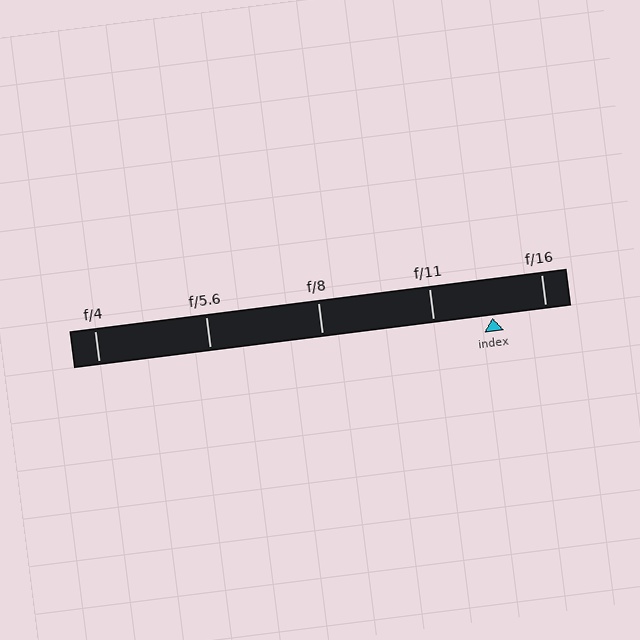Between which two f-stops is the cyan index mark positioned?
The index mark is between f/11 and f/16.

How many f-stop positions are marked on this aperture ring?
There are 5 f-stop positions marked.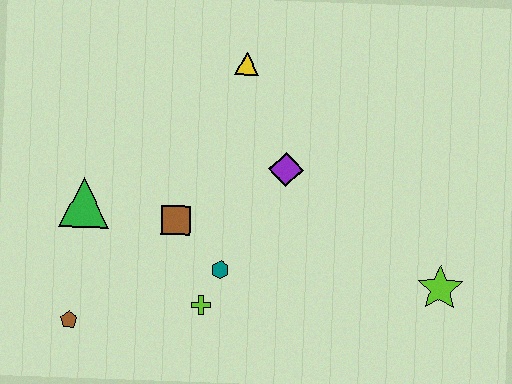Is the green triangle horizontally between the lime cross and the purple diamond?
No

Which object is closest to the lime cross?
The teal hexagon is closest to the lime cross.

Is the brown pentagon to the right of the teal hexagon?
No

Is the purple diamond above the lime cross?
Yes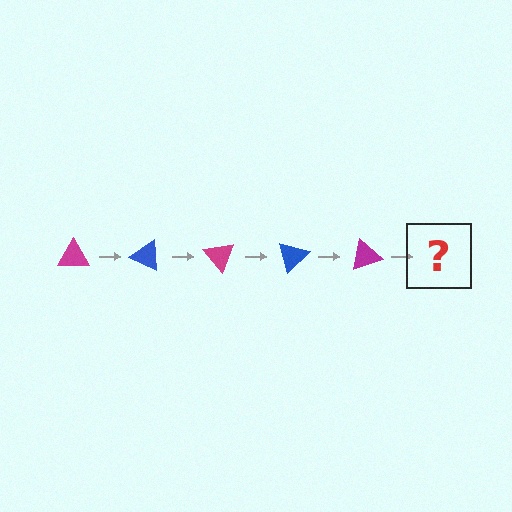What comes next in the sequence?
The next element should be a blue triangle, rotated 125 degrees from the start.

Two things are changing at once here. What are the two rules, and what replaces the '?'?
The two rules are that it rotates 25 degrees each step and the color cycles through magenta and blue. The '?' should be a blue triangle, rotated 125 degrees from the start.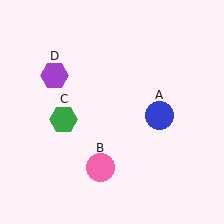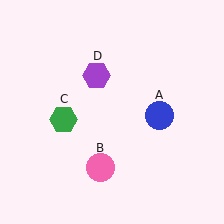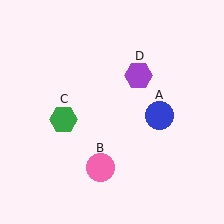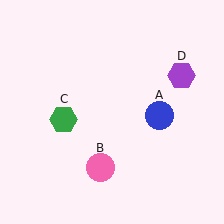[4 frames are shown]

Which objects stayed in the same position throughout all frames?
Blue circle (object A) and pink circle (object B) and green hexagon (object C) remained stationary.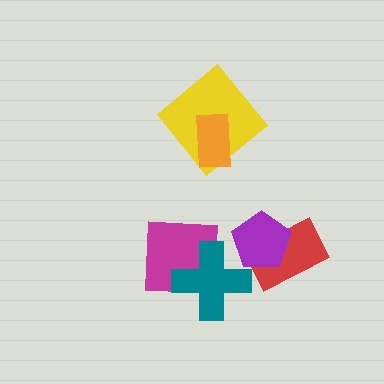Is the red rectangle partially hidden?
Yes, it is partially covered by another shape.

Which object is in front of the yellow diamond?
The orange rectangle is in front of the yellow diamond.